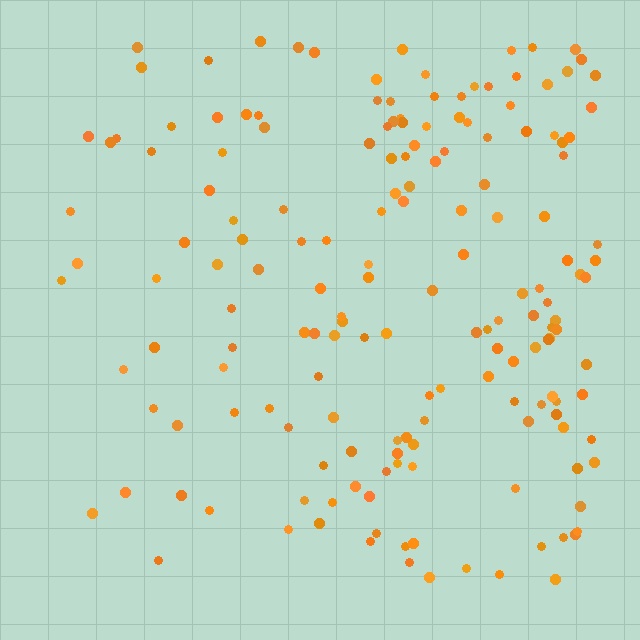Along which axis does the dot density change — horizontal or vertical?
Horizontal.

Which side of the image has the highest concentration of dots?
The right.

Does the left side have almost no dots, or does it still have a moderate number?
Still a moderate number, just noticeably fewer than the right.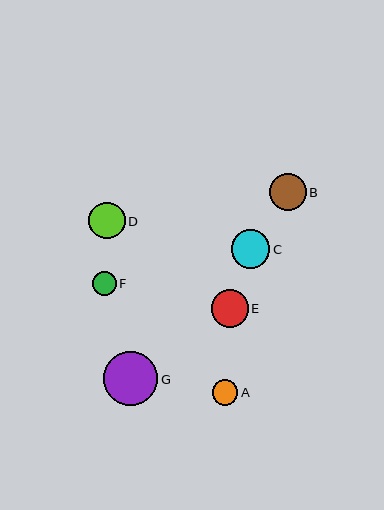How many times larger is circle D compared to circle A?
Circle D is approximately 1.4 times the size of circle A.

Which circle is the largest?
Circle G is the largest with a size of approximately 54 pixels.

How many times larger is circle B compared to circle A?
Circle B is approximately 1.4 times the size of circle A.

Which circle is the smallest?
Circle F is the smallest with a size of approximately 24 pixels.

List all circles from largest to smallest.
From largest to smallest: G, C, E, B, D, A, F.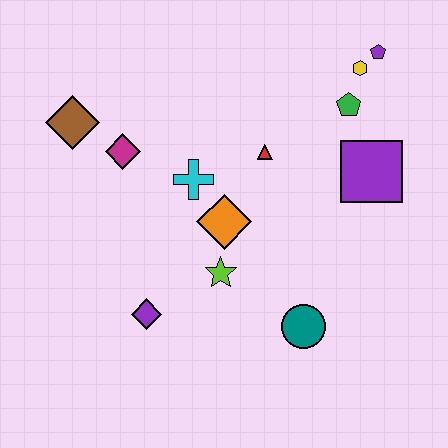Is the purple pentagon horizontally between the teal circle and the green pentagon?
No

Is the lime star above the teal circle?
Yes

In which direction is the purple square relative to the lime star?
The purple square is to the right of the lime star.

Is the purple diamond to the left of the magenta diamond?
No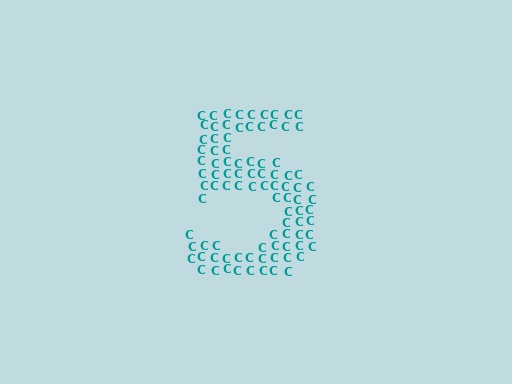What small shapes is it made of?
It is made of small letter C's.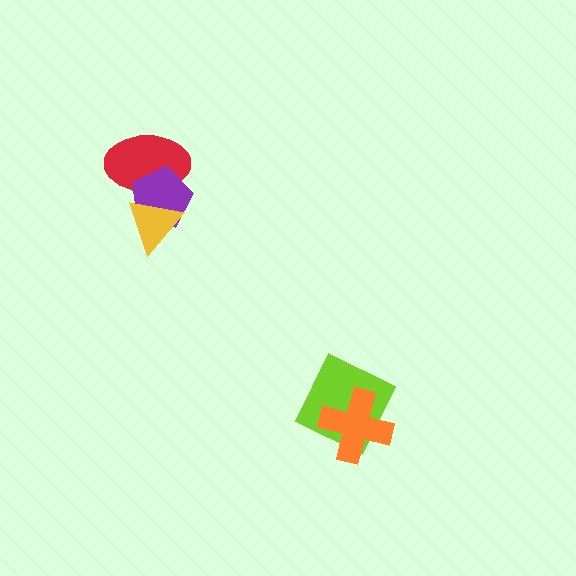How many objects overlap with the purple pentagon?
2 objects overlap with the purple pentagon.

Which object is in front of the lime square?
The orange cross is in front of the lime square.